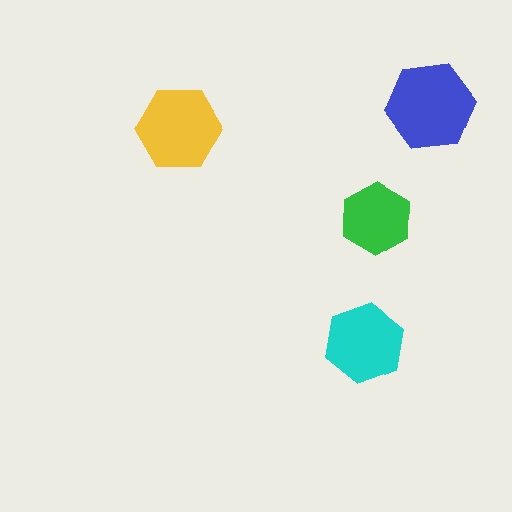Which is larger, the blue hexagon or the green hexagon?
The blue one.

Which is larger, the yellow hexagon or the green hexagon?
The yellow one.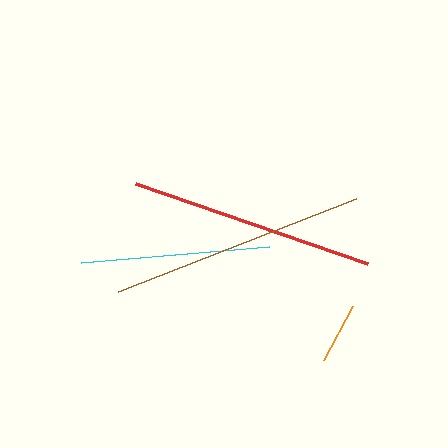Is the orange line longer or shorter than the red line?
The red line is longer than the orange line.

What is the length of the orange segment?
The orange segment is approximately 61 pixels long.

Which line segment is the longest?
The brown line is the longest at approximately 255 pixels.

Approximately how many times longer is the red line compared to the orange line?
The red line is approximately 4.0 times the length of the orange line.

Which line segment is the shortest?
The orange line is the shortest at approximately 61 pixels.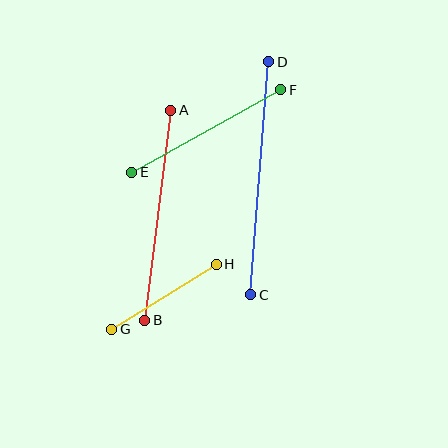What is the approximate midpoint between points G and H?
The midpoint is at approximately (164, 297) pixels.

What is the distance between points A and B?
The distance is approximately 211 pixels.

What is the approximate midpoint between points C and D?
The midpoint is at approximately (260, 178) pixels.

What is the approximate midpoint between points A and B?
The midpoint is at approximately (158, 215) pixels.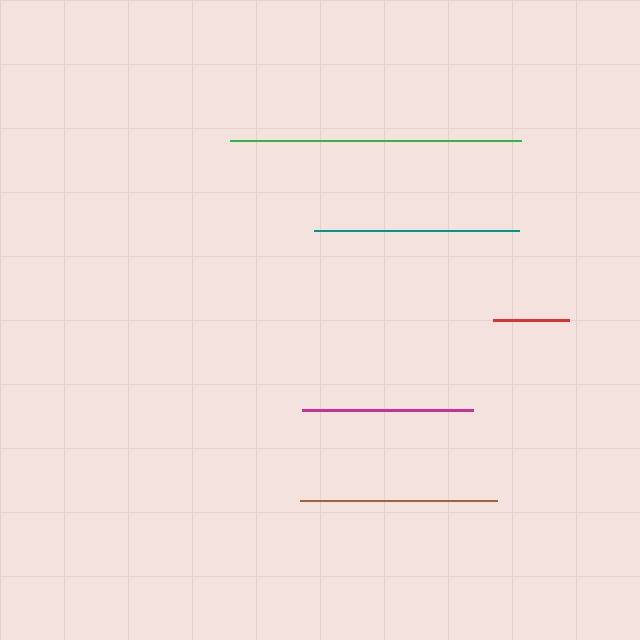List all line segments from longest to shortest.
From longest to shortest: green, teal, brown, magenta, red.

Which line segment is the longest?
The green line is the longest at approximately 291 pixels.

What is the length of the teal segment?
The teal segment is approximately 206 pixels long.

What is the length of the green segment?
The green segment is approximately 291 pixels long.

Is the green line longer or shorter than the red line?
The green line is longer than the red line.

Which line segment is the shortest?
The red line is the shortest at approximately 76 pixels.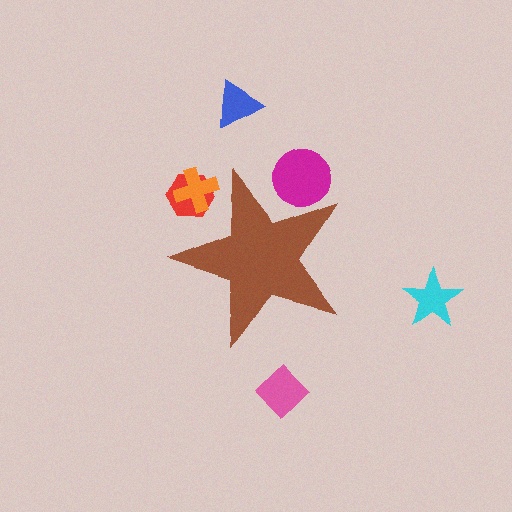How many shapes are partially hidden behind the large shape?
3 shapes are partially hidden.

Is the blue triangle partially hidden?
No, the blue triangle is fully visible.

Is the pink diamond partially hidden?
No, the pink diamond is fully visible.